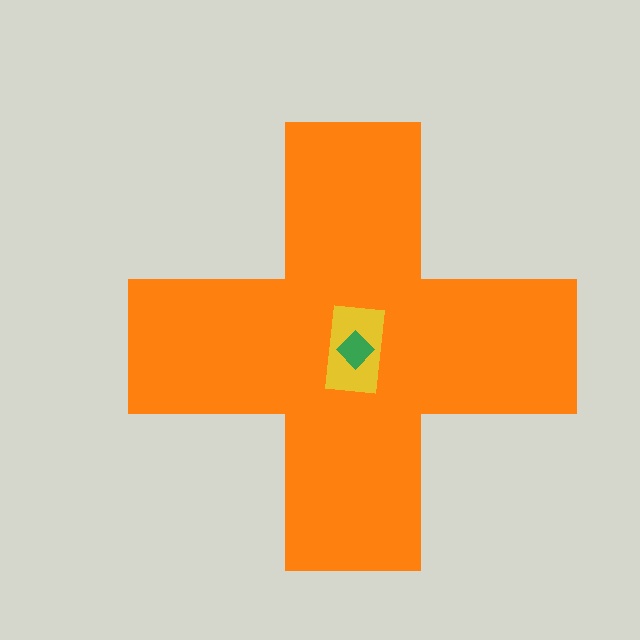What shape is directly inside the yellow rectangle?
The green diamond.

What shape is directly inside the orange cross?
The yellow rectangle.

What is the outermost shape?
The orange cross.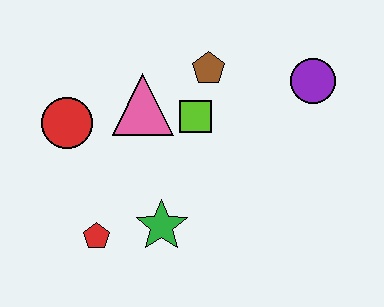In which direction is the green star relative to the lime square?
The green star is below the lime square.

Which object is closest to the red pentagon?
The green star is closest to the red pentagon.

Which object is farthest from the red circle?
The purple circle is farthest from the red circle.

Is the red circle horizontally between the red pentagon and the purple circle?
No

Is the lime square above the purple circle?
No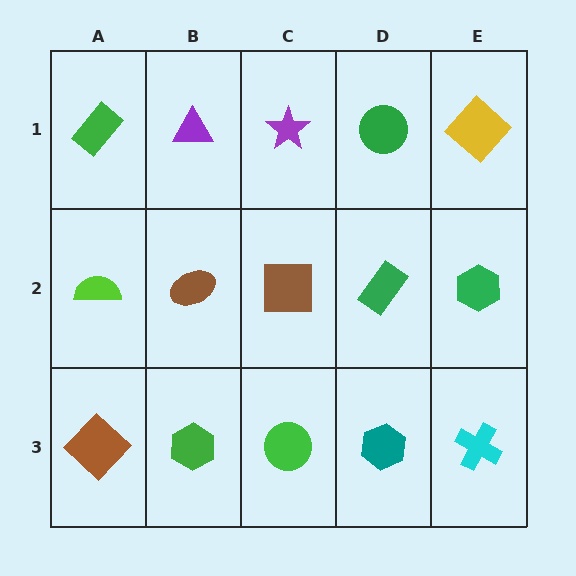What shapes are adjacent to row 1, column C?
A brown square (row 2, column C), a purple triangle (row 1, column B), a green circle (row 1, column D).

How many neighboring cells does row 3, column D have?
3.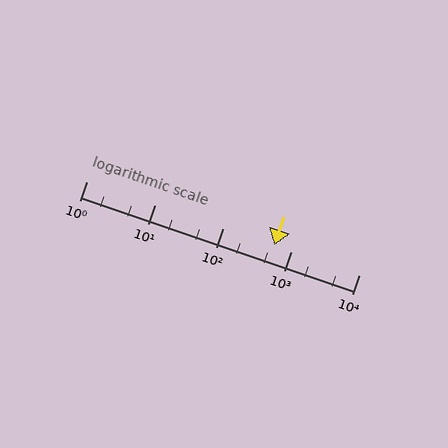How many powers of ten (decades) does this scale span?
The scale spans 4 decades, from 1 to 10000.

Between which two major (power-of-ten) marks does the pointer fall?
The pointer is between 100 and 1000.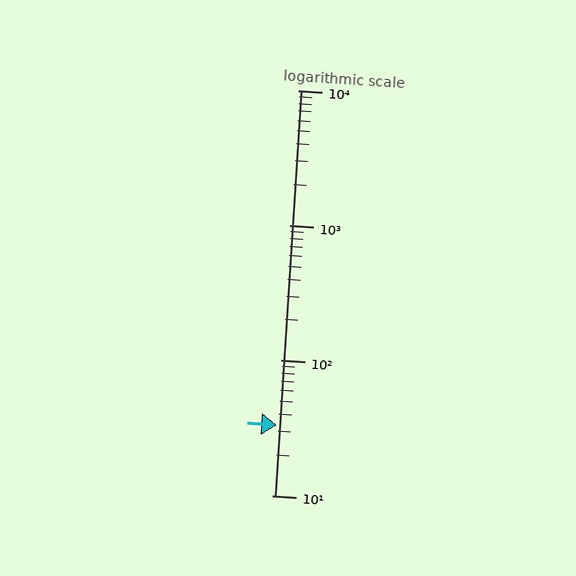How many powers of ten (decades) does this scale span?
The scale spans 3 decades, from 10 to 10000.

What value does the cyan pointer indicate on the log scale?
The pointer indicates approximately 33.